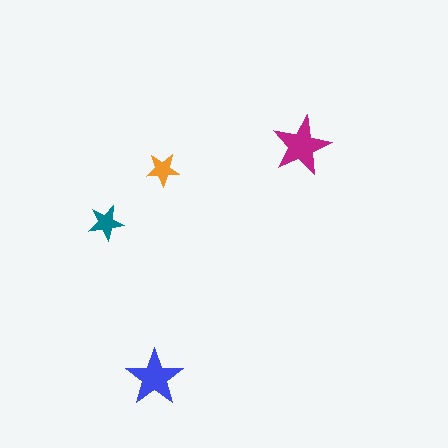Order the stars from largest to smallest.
the magenta one, the blue one, the teal one, the orange one.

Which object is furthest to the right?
The magenta star is rightmost.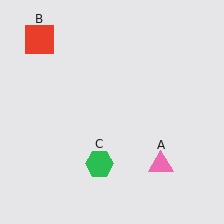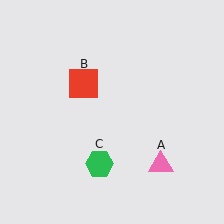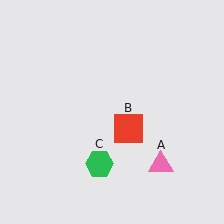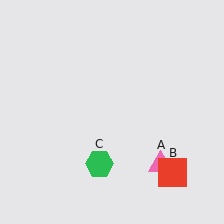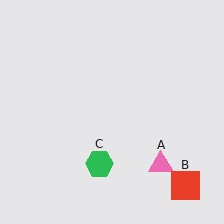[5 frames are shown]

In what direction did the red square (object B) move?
The red square (object B) moved down and to the right.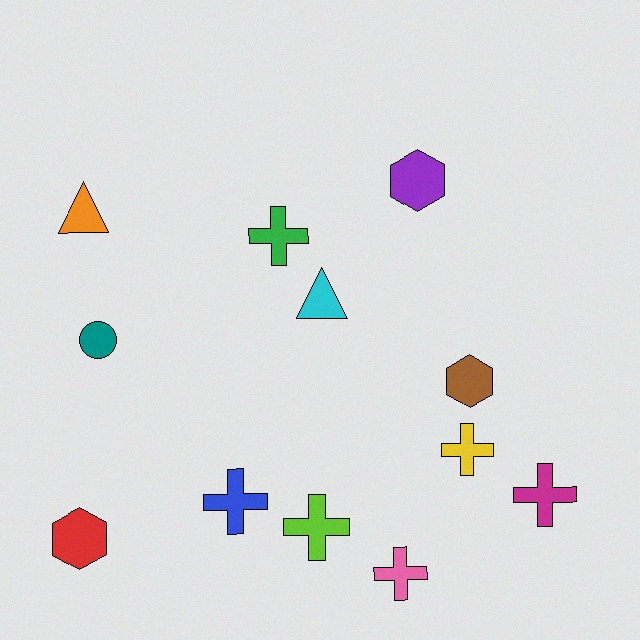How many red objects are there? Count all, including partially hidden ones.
There is 1 red object.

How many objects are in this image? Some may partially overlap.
There are 12 objects.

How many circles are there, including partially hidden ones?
There is 1 circle.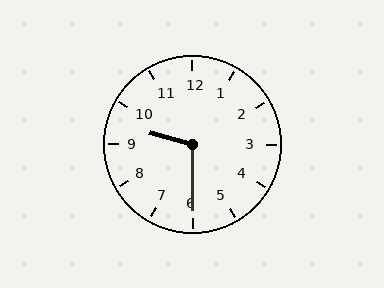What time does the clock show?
9:30.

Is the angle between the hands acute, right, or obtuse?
It is obtuse.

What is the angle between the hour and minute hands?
Approximately 105 degrees.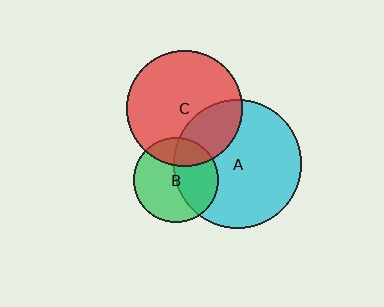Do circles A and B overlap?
Yes.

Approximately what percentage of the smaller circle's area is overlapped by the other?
Approximately 45%.